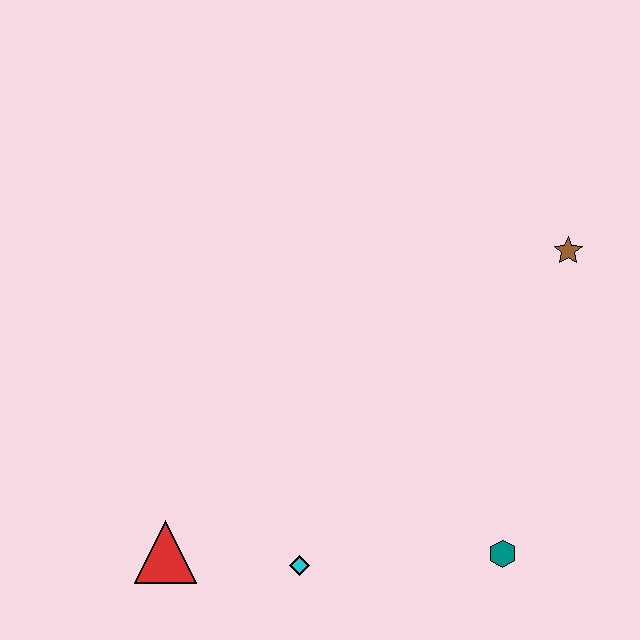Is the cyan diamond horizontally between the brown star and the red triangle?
Yes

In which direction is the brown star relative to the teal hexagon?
The brown star is above the teal hexagon.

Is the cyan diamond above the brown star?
No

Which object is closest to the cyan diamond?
The red triangle is closest to the cyan diamond.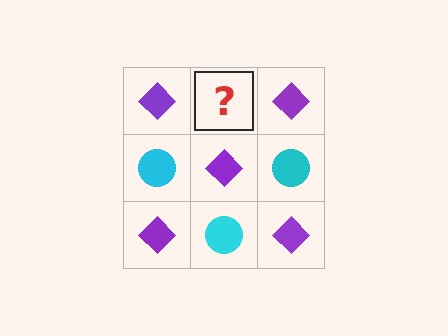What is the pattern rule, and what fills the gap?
The rule is that it alternates purple diamond and cyan circle in a checkerboard pattern. The gap should be filled with a cyan circle.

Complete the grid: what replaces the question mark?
The question mark should be replaced with a cyan circle.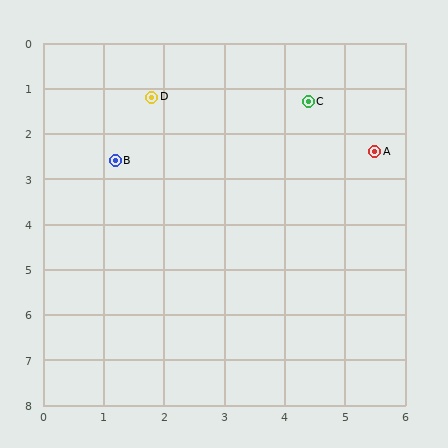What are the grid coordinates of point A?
Point A is at approximately (5.5, 2.4).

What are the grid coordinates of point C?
Point C is at approximately (4.4, 1.3).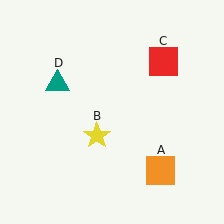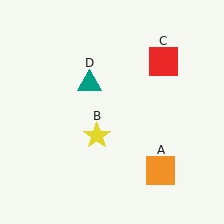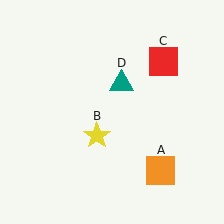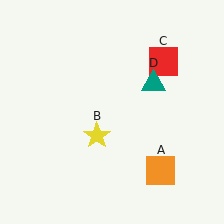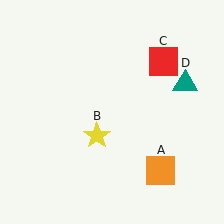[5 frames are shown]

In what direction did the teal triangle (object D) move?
The teal triangle (object D) moved right.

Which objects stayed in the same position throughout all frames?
Orange square (object A) and yellow star (object B) and red square (object C) remained stationary.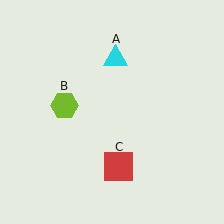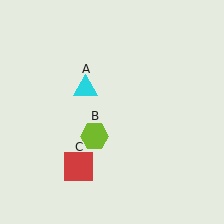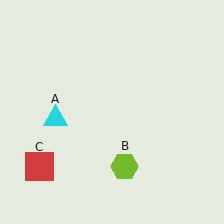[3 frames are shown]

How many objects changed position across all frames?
3 objects changed position: cyan triangle (object A), lime hexagon (object B), red square (object C).